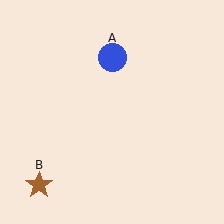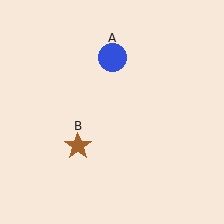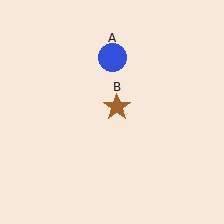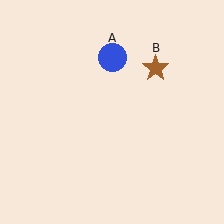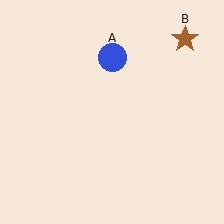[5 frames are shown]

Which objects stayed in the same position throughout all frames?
Blue circle (object A) remained stationary.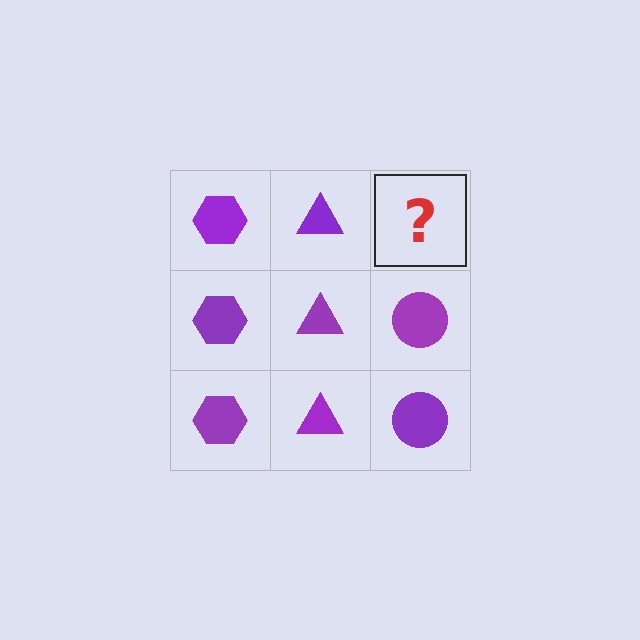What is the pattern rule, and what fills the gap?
The rule is that each column has a consistent shape. The gap should be filled with a purple circle.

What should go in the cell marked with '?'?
The missing cell should contain a purple circle.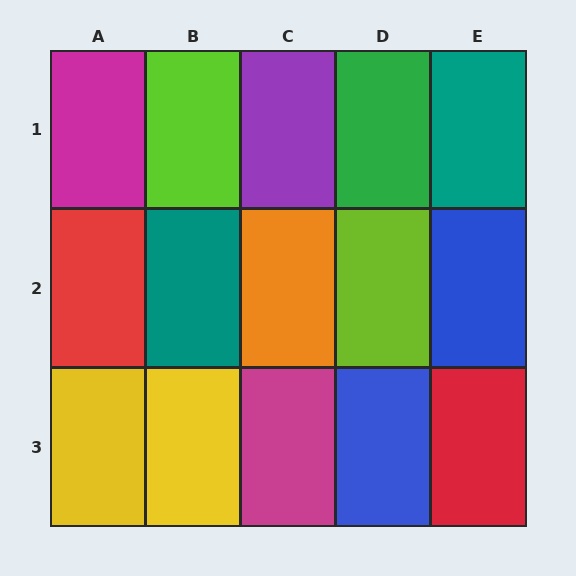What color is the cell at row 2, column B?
Teal.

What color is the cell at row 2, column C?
Orange.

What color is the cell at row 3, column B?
Yellow.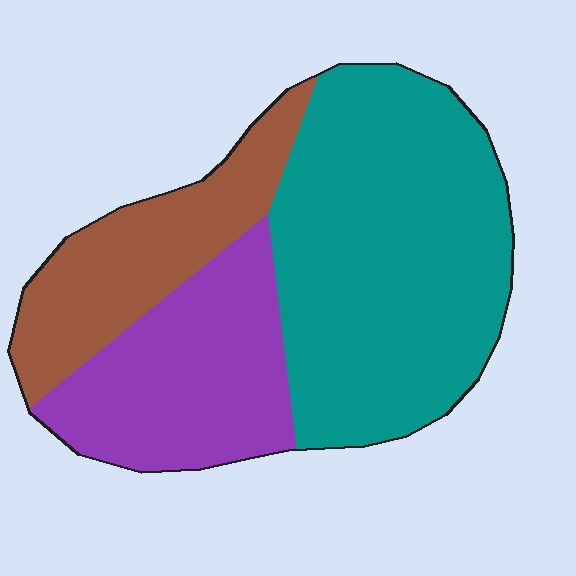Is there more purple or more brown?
Purple.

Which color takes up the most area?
Teal, at roughly 50%.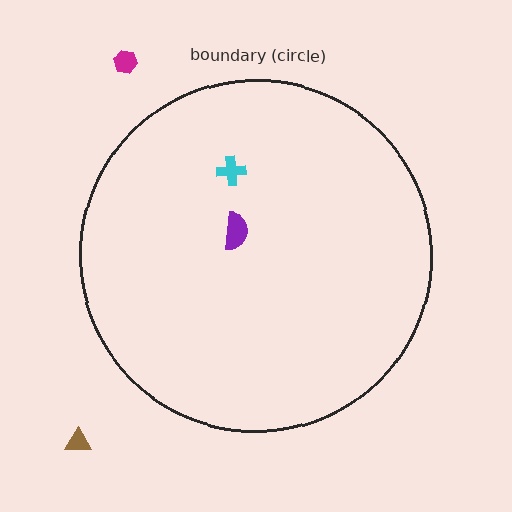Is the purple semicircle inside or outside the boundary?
Inside.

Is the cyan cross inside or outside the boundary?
Inside.